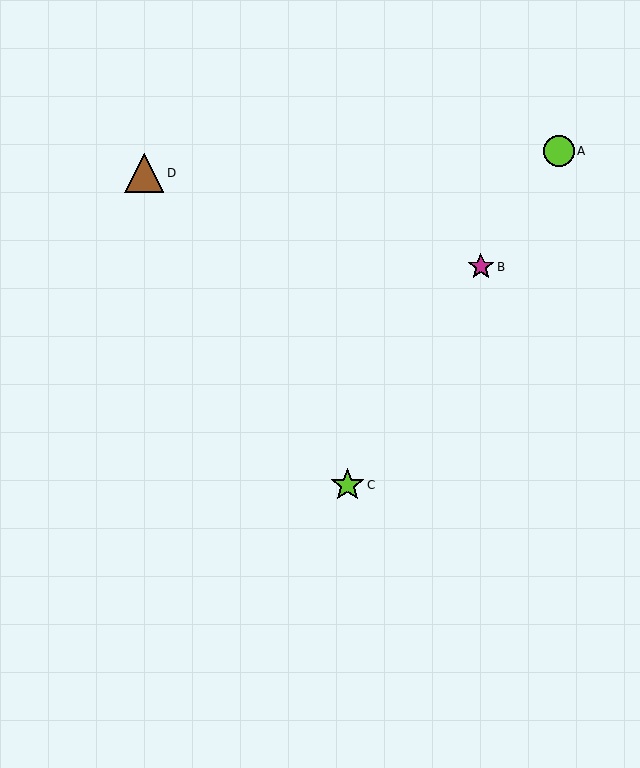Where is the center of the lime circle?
The center of the lime circle is at (559, 151).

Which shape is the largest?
The brown triangle (labeled D) is the largest.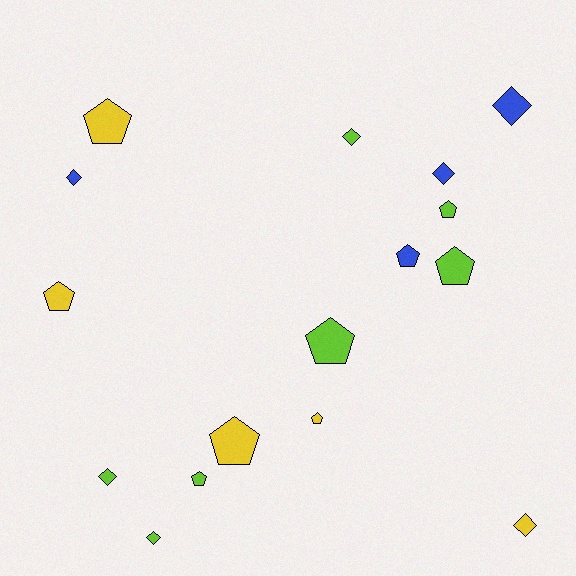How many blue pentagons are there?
There is 1 blue pentagon.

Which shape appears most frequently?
Pentagon, with 9 objects.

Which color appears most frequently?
Lime, with 7 objects.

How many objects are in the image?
There are 16 objects.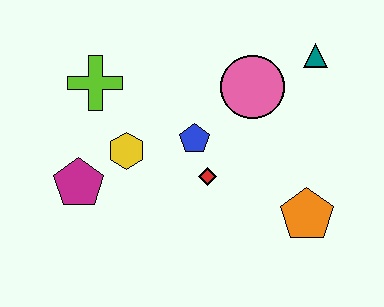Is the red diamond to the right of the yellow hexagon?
Yes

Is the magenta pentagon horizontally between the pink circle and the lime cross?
No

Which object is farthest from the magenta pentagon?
The teal triangle is farthest from the magenta pentagon.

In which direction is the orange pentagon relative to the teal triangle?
The orange pentagon is below the teal triangle.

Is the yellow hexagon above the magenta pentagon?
Yes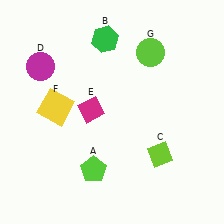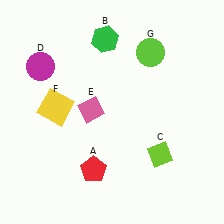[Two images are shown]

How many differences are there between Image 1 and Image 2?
There are 2 differences between the two images.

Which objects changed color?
A changed from lime to red. E changed from magenta to pink.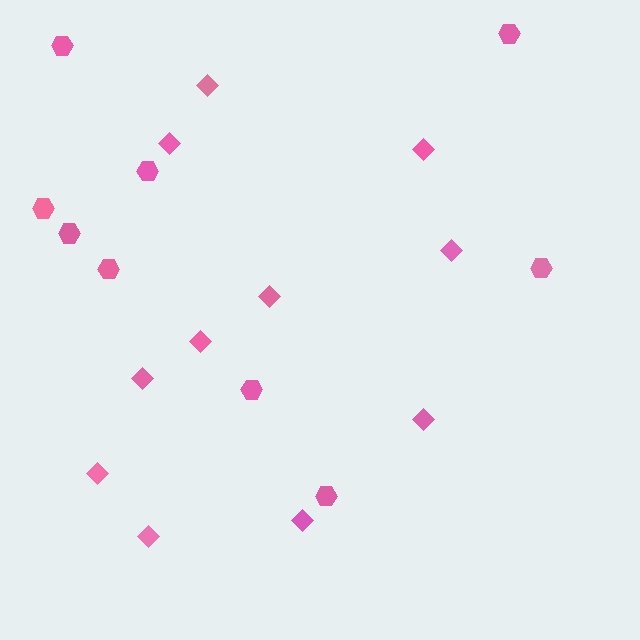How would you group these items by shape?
There are 2 groups: one group of hexagons (9) and one group of diamonds (11).